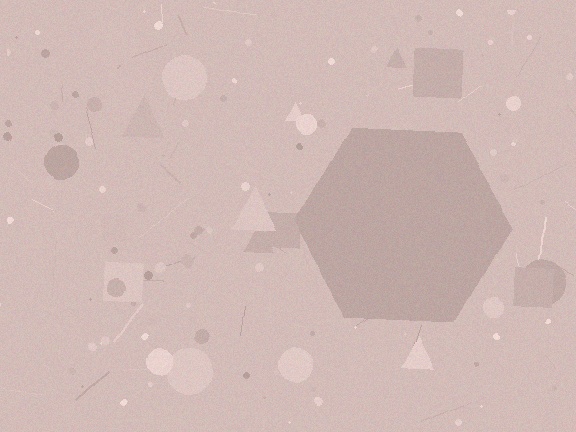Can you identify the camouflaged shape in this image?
The camouflaged shape is a hexagon.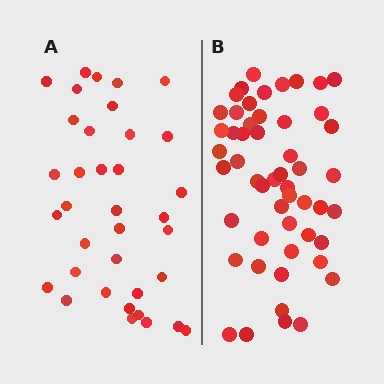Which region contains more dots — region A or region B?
Region B (the right region) has more dots.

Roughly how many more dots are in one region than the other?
Region B has approximately 15 more dots than region A.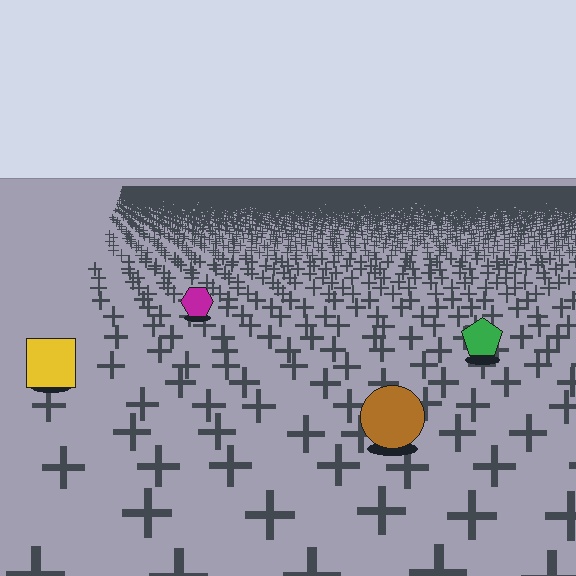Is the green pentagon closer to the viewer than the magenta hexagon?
Yes. The green pentagon is closer — you can tell from the texture gradient: the ground texture is coarser near it.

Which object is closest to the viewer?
The brown circle is closest. The texture marks near it are larger and more spread out.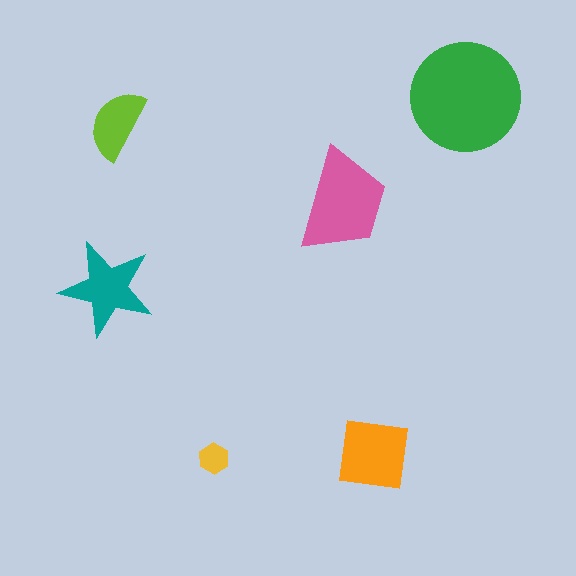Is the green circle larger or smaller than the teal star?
Larger.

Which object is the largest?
The green circle.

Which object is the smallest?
The yellow hexagon.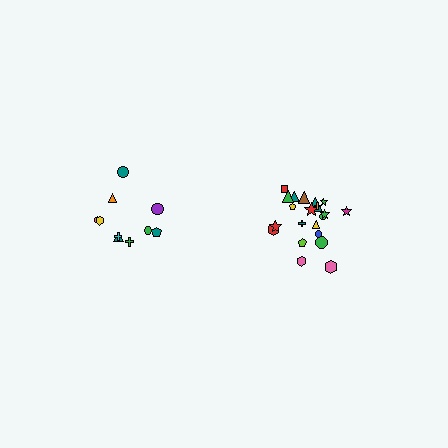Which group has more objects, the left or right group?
The right group.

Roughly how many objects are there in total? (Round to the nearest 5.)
Roughly 30 objects in total.